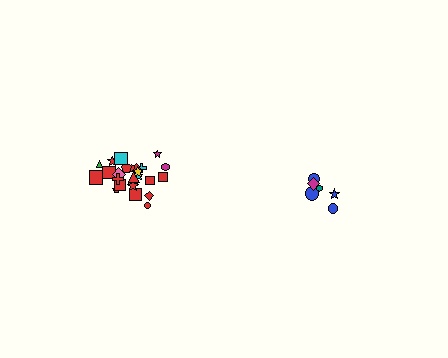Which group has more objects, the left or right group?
The left group.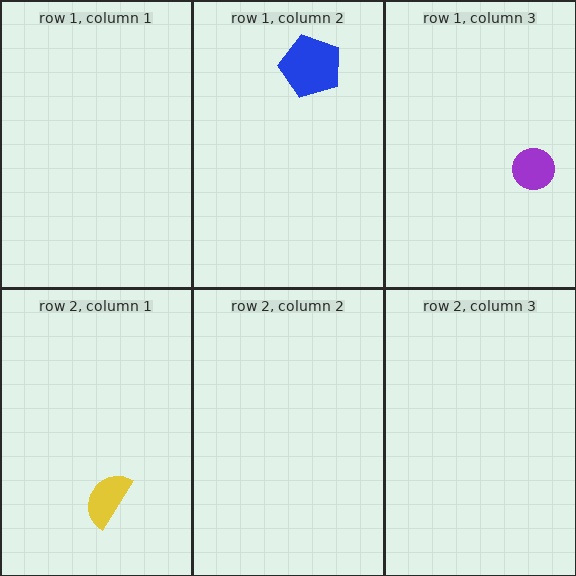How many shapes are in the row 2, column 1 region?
1.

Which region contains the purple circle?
The row 1, column 3 region.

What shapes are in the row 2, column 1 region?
The yellow semicircle.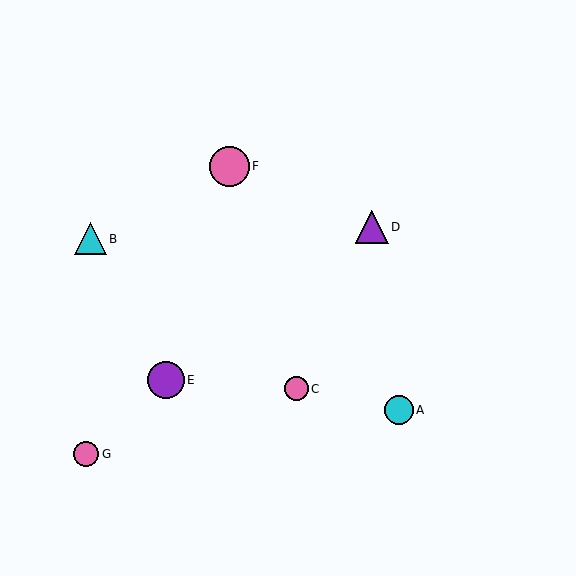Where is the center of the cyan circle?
The center of the cyan circle is at (399, 410).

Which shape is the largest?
The pink circle (labeled F) is the largest.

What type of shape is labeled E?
Shape E is a purple circle.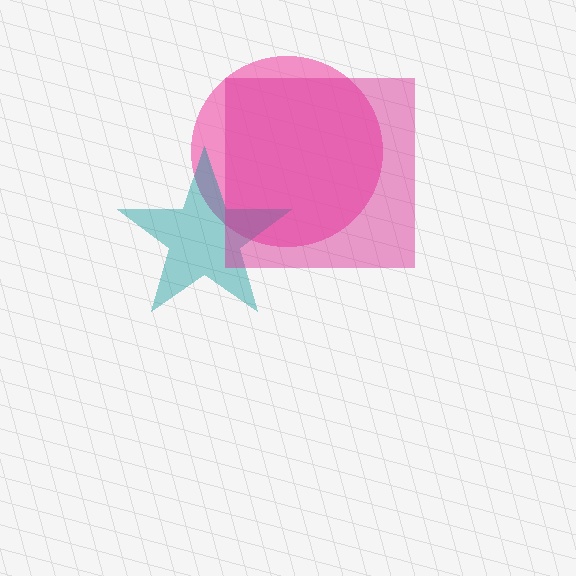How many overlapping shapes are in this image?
There are 3 overlapping shapes in the image.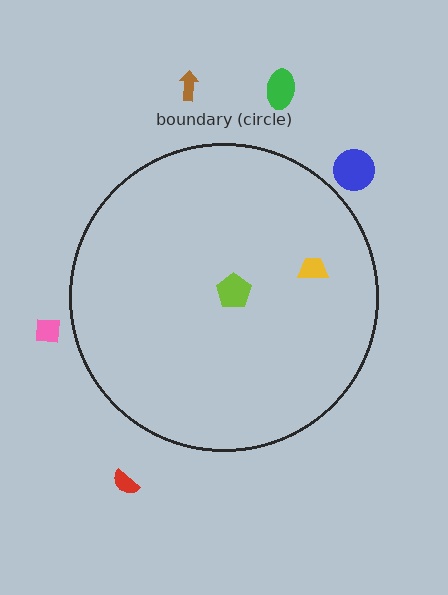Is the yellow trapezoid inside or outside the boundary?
Inside.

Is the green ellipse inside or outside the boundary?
Outside.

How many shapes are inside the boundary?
2 inside, 5 outside.